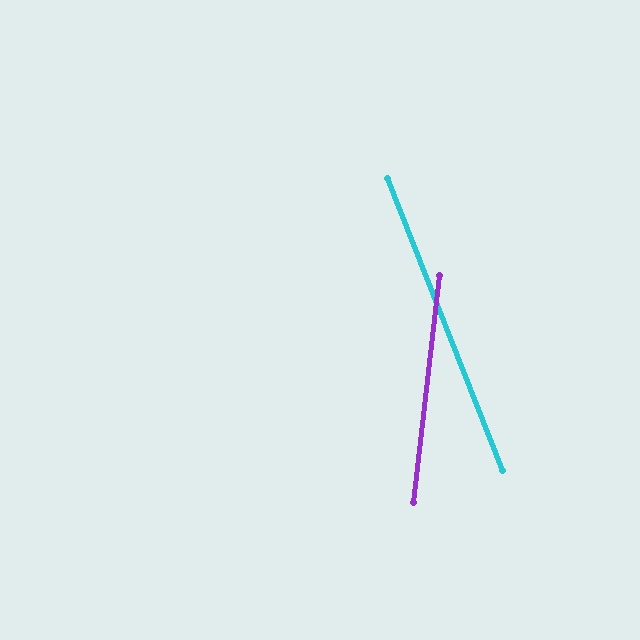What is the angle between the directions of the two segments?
Approximately 28 degrees.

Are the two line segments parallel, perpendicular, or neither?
Neither parallel nor perpendicular — they differ by about 28°.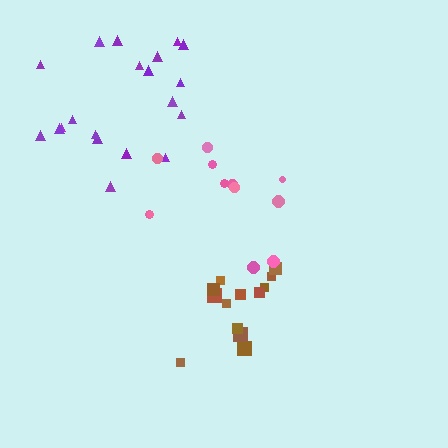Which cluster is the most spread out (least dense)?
Pink.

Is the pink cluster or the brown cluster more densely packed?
Brown.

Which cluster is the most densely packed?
Purple.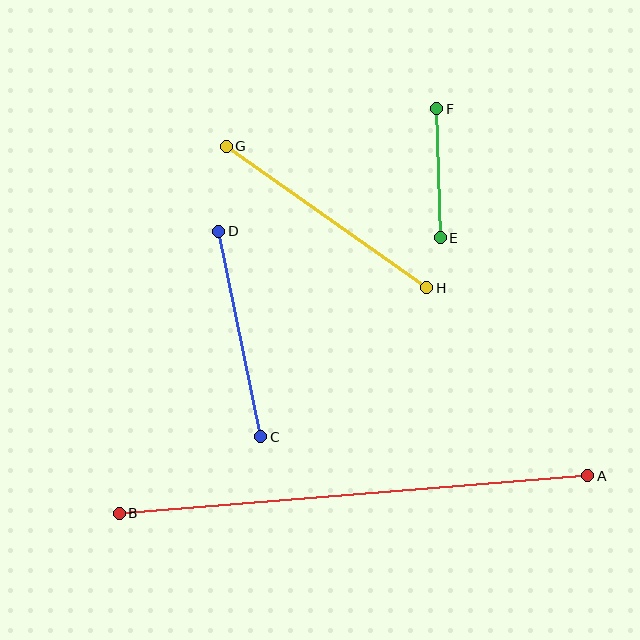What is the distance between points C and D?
The distance is approximately 210 pixels.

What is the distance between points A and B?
The distance is approximately 470 pixels.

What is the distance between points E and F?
The distance is approximately 129 pixels.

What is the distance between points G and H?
The distance is approximately 245 pixels.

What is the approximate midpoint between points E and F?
The midpoint is at approximately (438, 173) pixels.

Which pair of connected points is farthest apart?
Points A and B are farthest apart.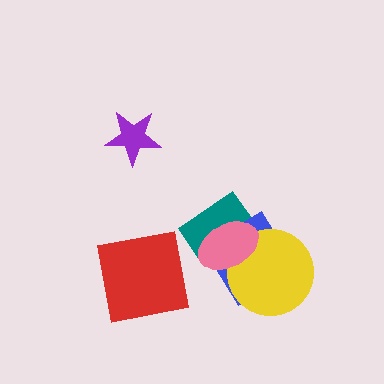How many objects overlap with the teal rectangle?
2 objects overlap with the teal rectangle.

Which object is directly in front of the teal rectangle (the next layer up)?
The blue diamond is directly in front of the teal rectangle.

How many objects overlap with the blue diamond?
3 objects overlap with the blue diamond.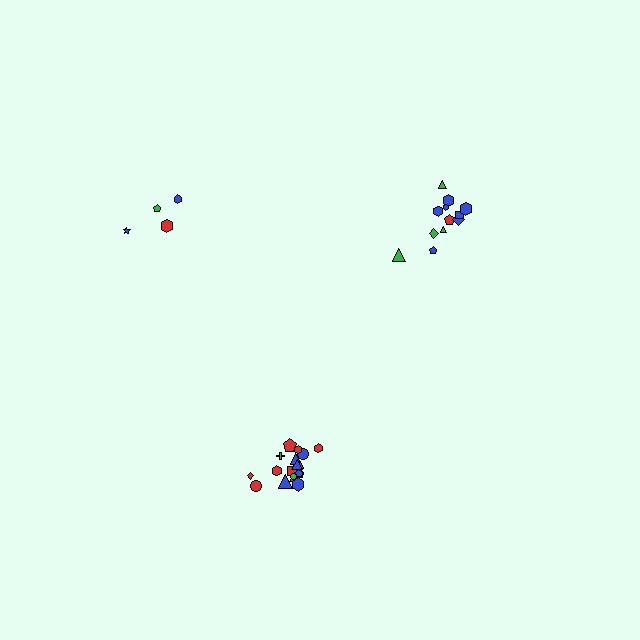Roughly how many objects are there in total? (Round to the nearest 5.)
Roughly 35 objects in total.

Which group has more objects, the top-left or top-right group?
The top-right group.